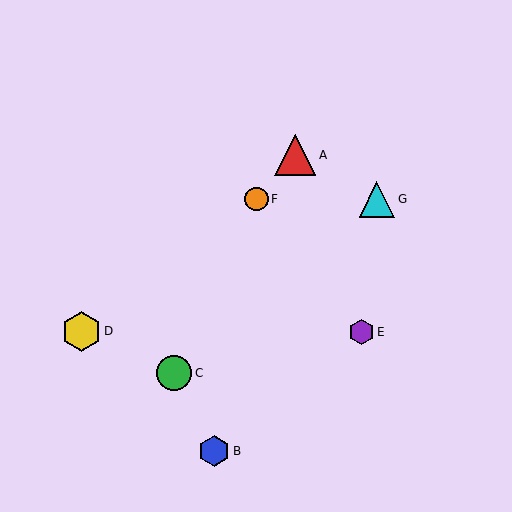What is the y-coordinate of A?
Object A is at y≈155.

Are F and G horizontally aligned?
Yes, both are at y≈199.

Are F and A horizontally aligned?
No, F is at y≈199 and A is at y≈155.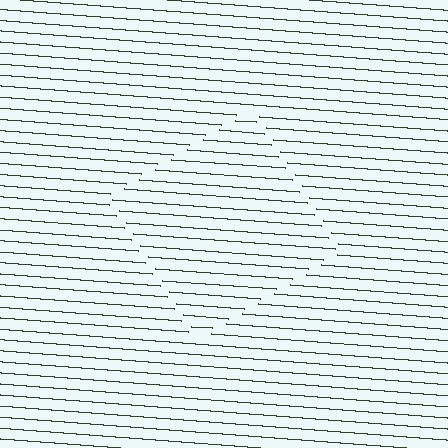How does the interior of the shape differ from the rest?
The interior of the shape contains the same grating, shifted by half a period — the contour is defined by the phase discontinuity where line-ends from the inner and outer gratings abut.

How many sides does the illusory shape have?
4 sides — the line-ends trace a square.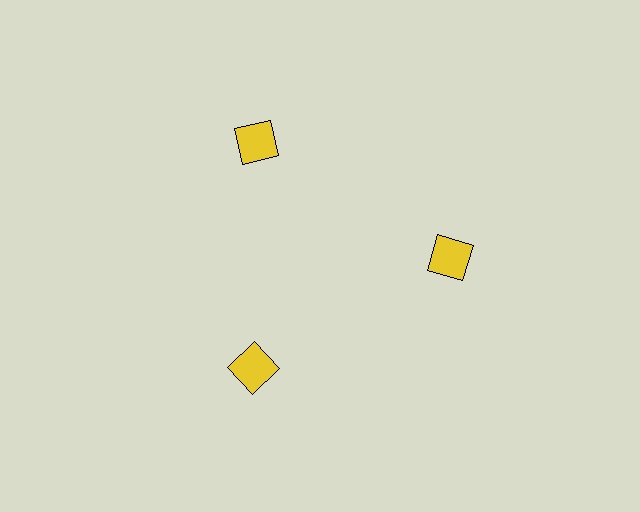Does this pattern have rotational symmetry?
Yes, this pattern has 3-fold rotational symmetry. It looks the same after rotating 120 degrees around the center.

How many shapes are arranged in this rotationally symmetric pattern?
There are 3 shapes, arranged in 3 groups of 1.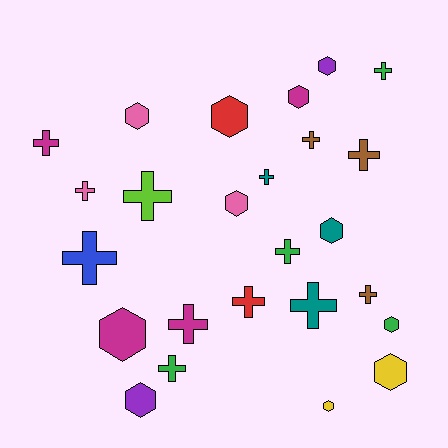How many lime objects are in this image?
There is 1 lime object.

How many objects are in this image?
There are 25 objects.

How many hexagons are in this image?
There are 11 hexagons.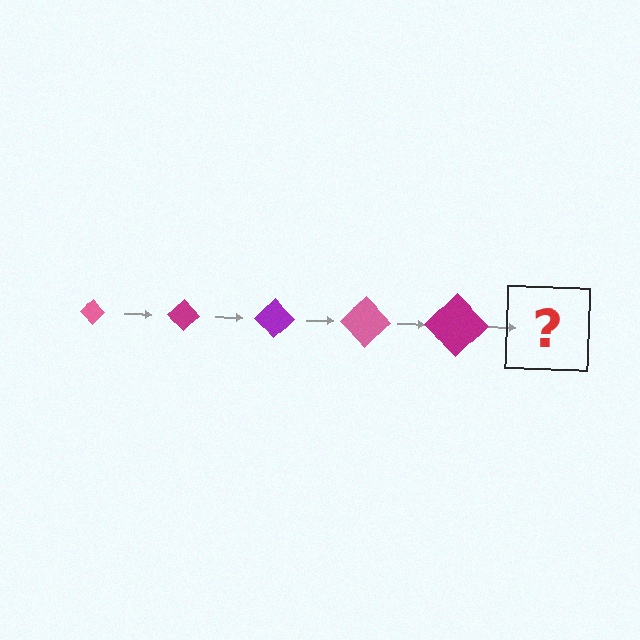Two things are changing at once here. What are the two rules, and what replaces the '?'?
The two rules are that the diamond grows larger each step and the color cycles through pink, magenta, and purple. The '?' should be a purple diamond, larger than the previous one.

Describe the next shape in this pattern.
It should be a purple diamond, larger than the previous one.